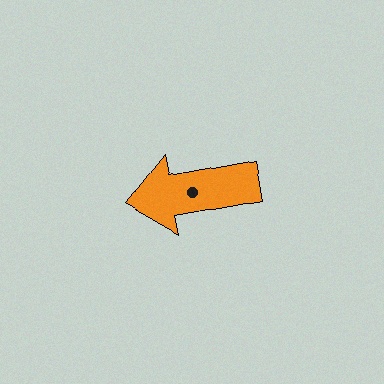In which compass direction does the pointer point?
West.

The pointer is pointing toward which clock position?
Roughly 9 o'clock.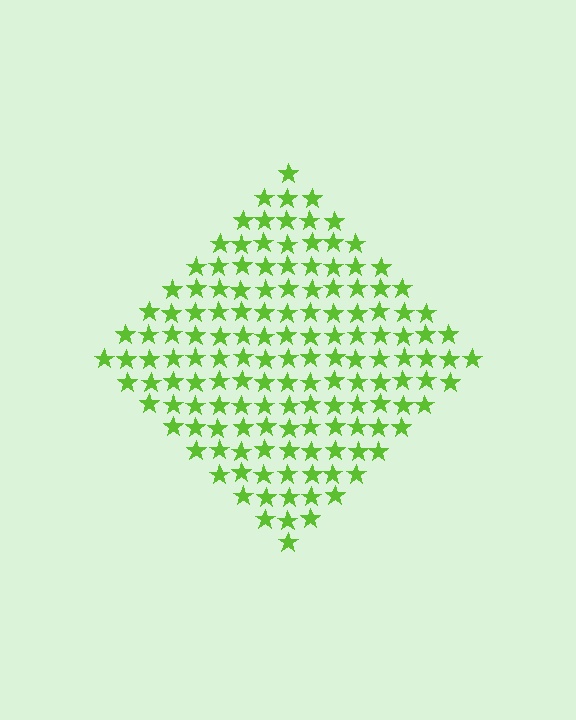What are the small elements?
The small elements are stars.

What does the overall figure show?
The overall figure shows a diamond.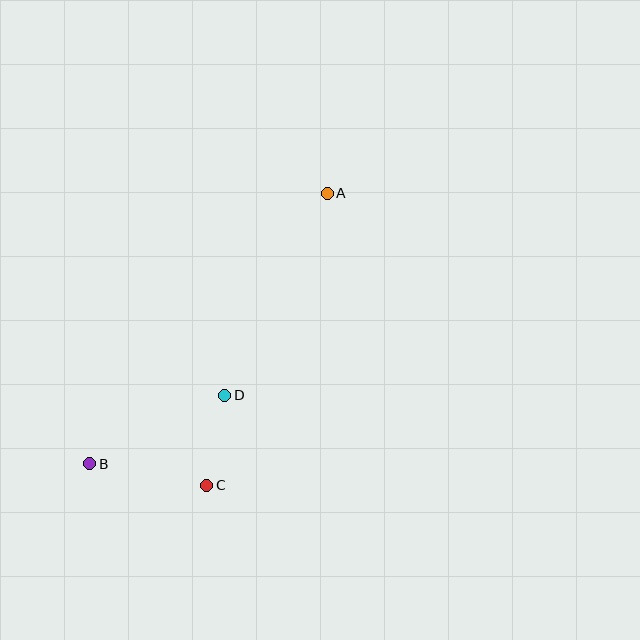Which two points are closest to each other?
Points C and D are closest to each other.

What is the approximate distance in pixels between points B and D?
The distance between B and D is approximately 152 pixels.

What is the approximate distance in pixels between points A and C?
The distance between A and C is approximately 316 pixels.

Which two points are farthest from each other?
Points A and B are farthest from each other.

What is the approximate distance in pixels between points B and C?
The distance between B and C is approximately 119 pixels.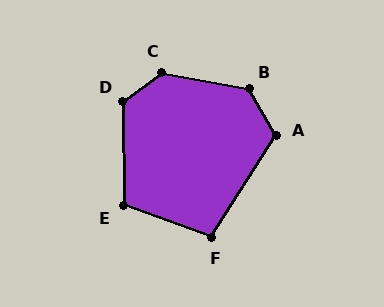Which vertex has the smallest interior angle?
F, at approximately 103 degrees.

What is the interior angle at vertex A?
Approximately 117 degrees (obtuse).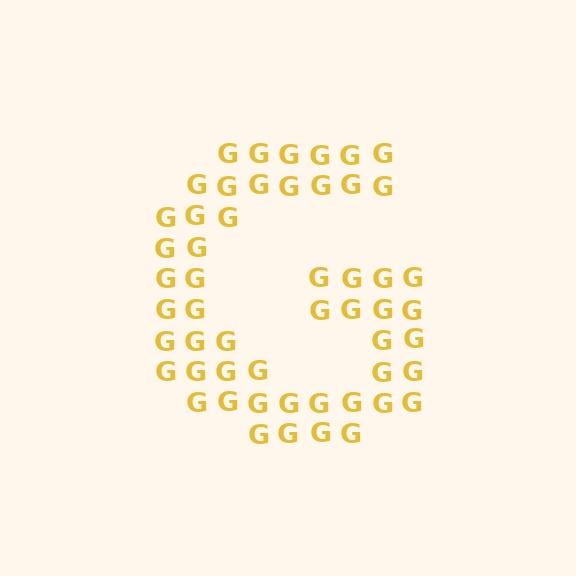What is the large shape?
The large shape is the letter G.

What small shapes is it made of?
It is made of small letter G's.